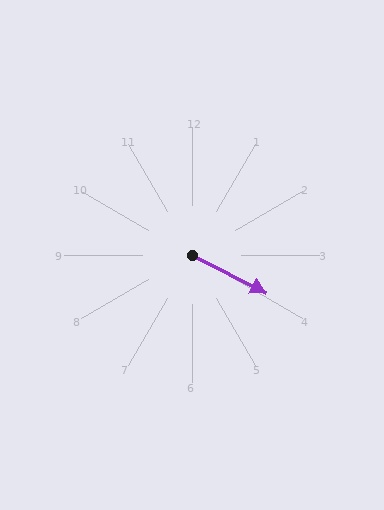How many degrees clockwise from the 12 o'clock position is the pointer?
Approximately 117 degrees.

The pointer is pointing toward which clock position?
Roughly 4 o'clock.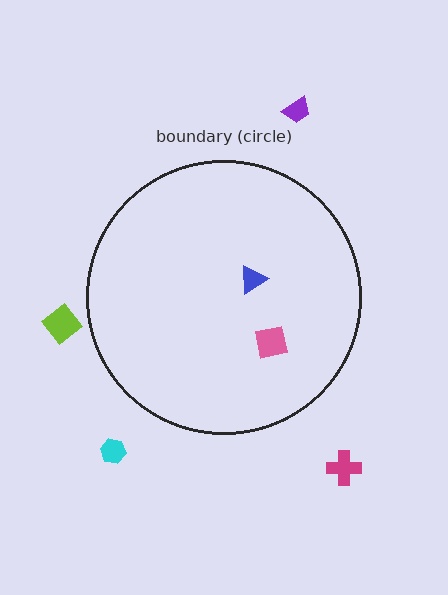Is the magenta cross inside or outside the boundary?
Outside.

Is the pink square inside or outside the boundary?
Inside.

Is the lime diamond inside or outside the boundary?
Outside.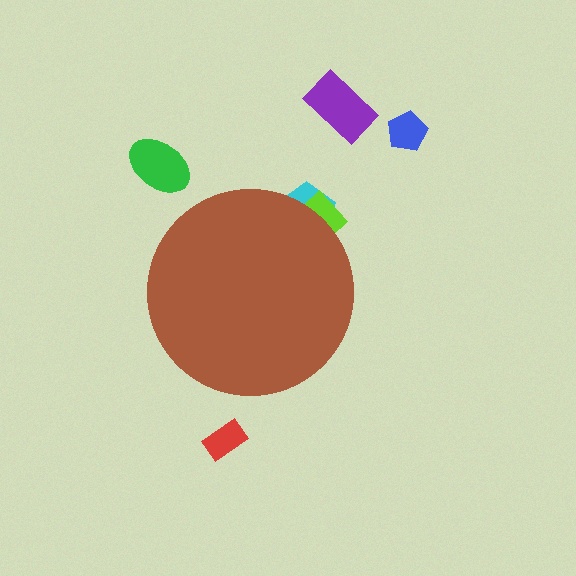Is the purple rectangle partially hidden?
No, the purple rectangle is fully visible.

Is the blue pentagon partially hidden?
No, the blue pentagon is fully visible.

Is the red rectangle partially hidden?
No, the red rectangle is fully visible.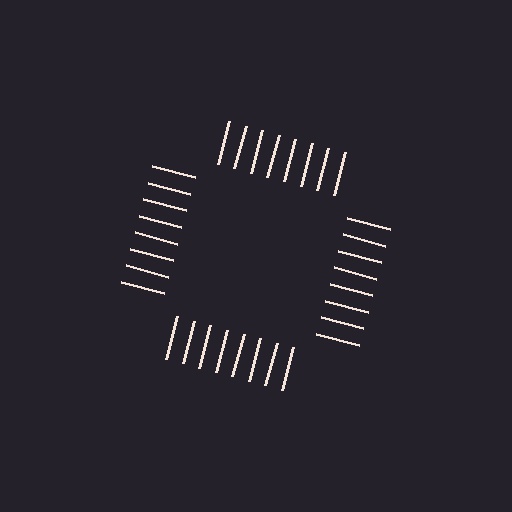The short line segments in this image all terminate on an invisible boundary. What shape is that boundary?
An illusory square — the line segments terminate on its edges but no continuous stroke is drawn.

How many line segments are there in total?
32 — 8 along each of the 4 edges.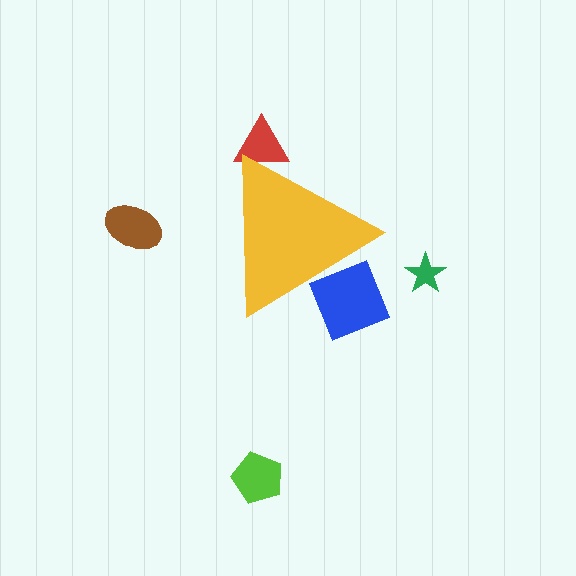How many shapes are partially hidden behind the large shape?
2 shapes are partially hidden.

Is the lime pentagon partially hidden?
No, the lime pentagon is fully visible.